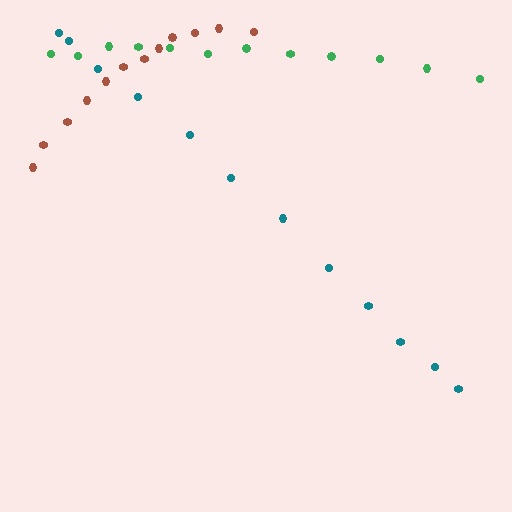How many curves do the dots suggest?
There are 3 distinct paths.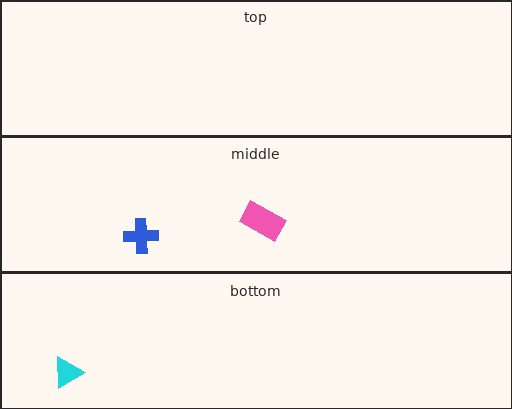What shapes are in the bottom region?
The cyan triangle.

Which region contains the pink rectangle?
The middle region.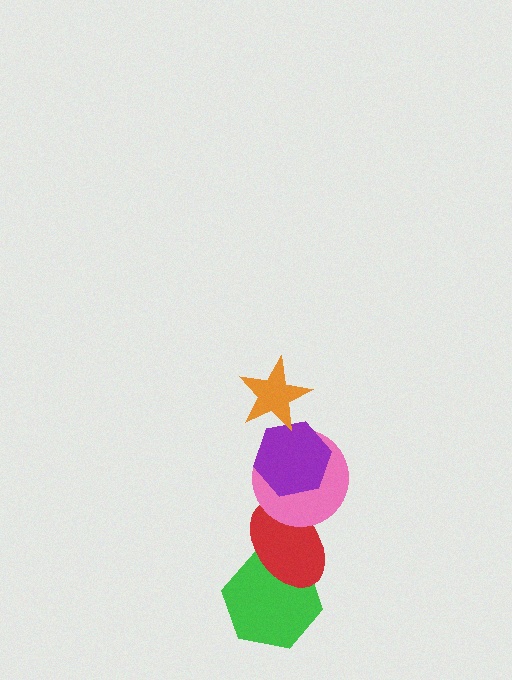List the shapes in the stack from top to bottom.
From top to bottom: the orange star, the purple hexagon, the pink circle, the red ellipse, the green hexagon.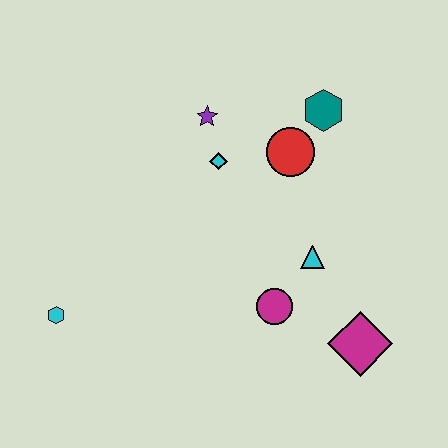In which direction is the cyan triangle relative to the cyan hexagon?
The cyan triangle is to the right of the cyan hexagon.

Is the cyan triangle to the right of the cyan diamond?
Yes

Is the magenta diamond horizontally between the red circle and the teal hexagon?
No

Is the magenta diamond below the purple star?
Yes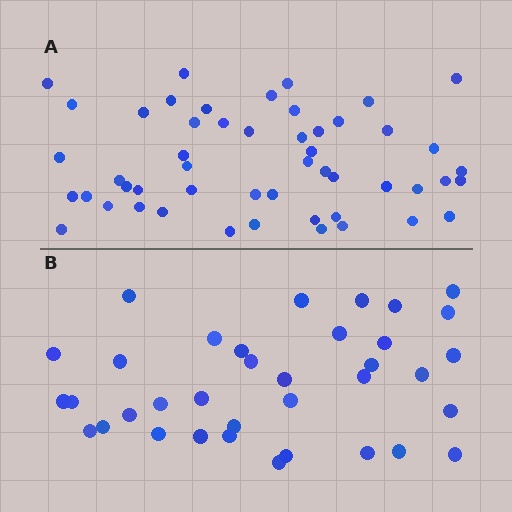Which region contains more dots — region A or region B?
Region A (the top region) has more dots.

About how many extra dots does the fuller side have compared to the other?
Region A has approximately 15 more dots than region B.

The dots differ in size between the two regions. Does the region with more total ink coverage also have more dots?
No. Region B has more total ink coverage because its dots are larger, but region A actually contains more individual dots. Total area can be misleading — the number of items is what matters here.